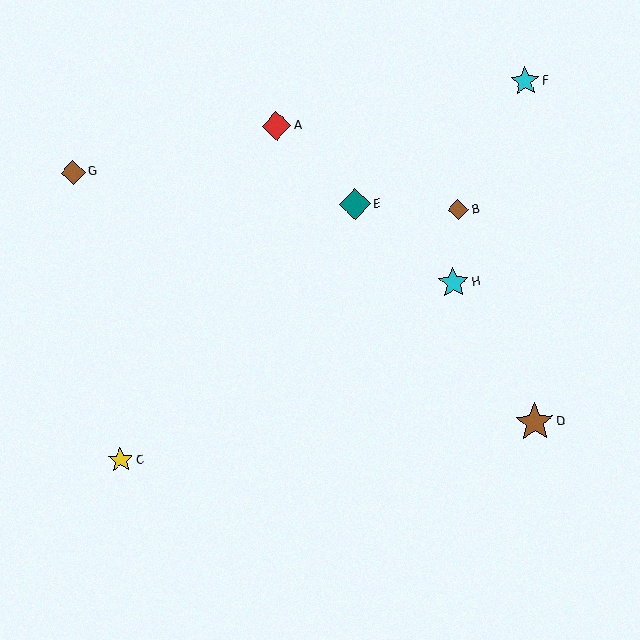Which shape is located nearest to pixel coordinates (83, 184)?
The brown diamond (labeled G) at (73, 172) is nearest to that location.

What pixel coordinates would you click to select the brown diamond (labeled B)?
Click at (458, 210) to select the brown diamond B.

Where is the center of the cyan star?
The center of the cyan star is at (453, 283).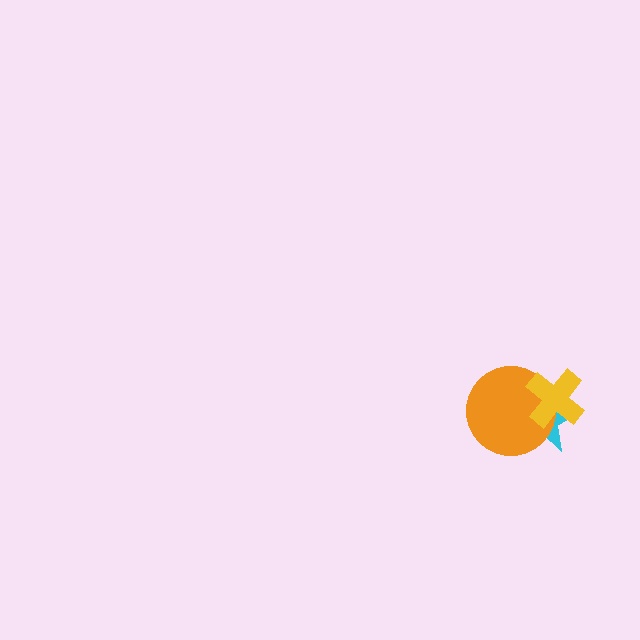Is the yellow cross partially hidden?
No, no other shape covers it.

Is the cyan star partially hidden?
Yes, it is partially covered by another shape.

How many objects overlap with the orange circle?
2 objects overlap with the orange circle.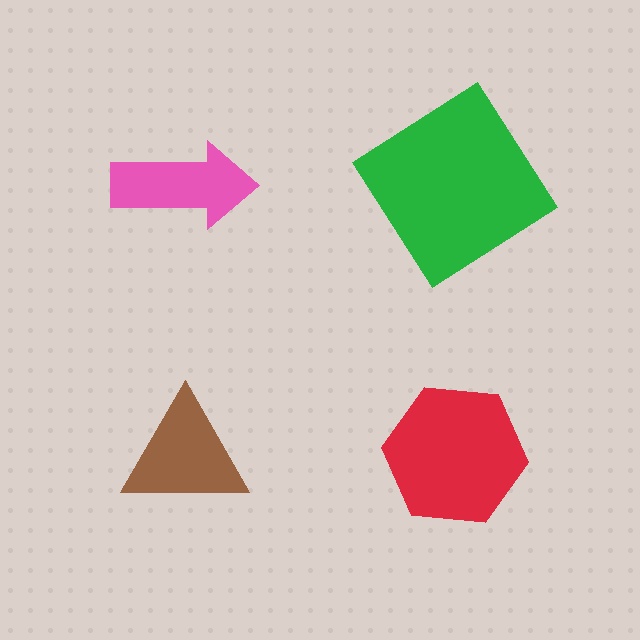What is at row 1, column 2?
A green diamond.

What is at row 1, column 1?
A pink arrow.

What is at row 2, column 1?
A brown triangle.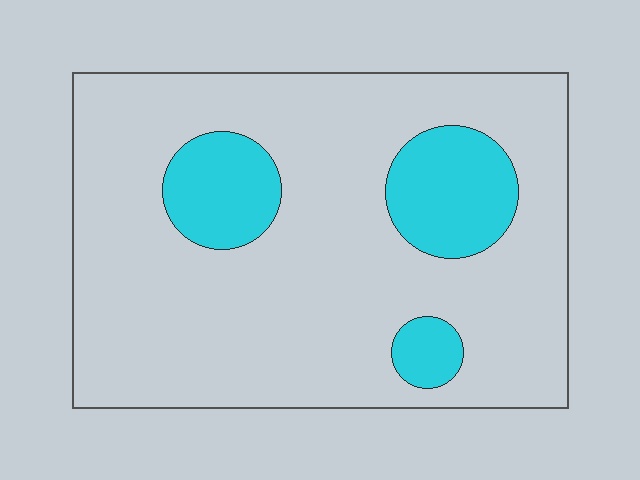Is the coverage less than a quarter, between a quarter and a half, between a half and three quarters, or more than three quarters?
Less than a quarter.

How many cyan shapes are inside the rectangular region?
3.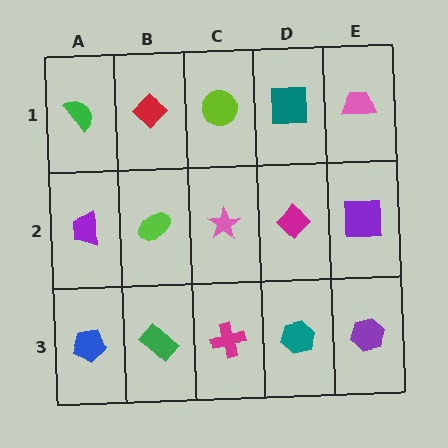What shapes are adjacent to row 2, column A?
A green semicircle (row 1, column A), a blue pentagon (row 3, column A), a lime ellipse (row 2, column B).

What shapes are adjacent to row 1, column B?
A lime ellipse (row 2, column B), a green semicircle (row 1, column A), a lime circle (row 1, column C).